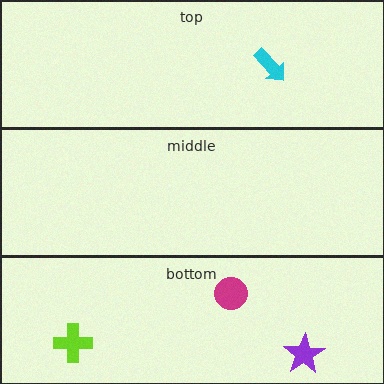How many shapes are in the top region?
1.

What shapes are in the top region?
The cyan arrow.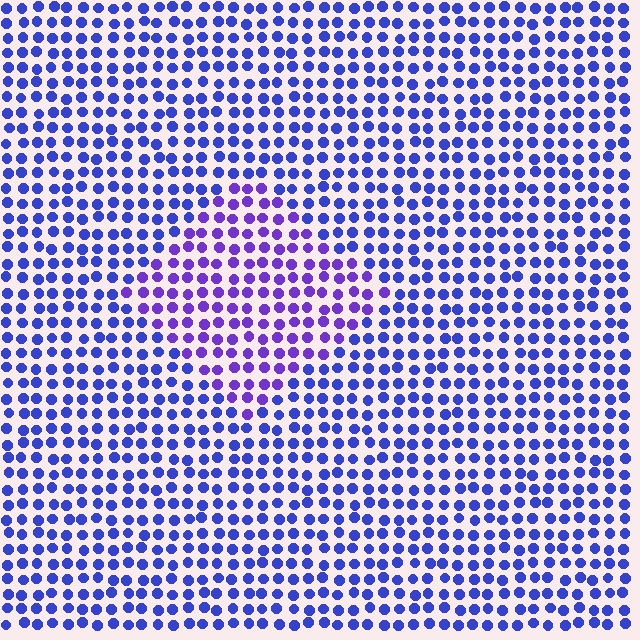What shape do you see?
I see a diamond.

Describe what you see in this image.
The image is filled with small blue elements in a uniform arrangement. A diamond-shaped region is visible where the elements are tinted to a slightly different hue, forming a subtle color boundary.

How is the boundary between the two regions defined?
The boundary is defined purely by a slight shift in hue (about 30 degrees). Spacing, size, and orientation are identical on both sides.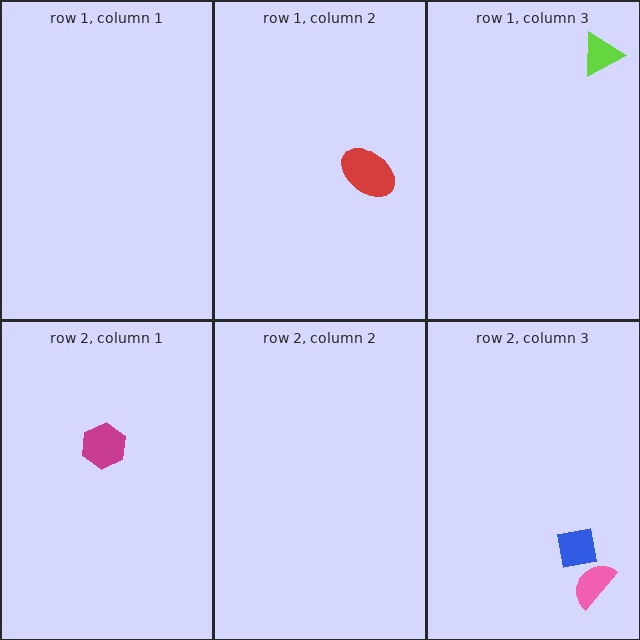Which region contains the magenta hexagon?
The row 2, column 1 region.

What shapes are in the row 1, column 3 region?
The lime triangle.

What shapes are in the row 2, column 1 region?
The magenta hexagon.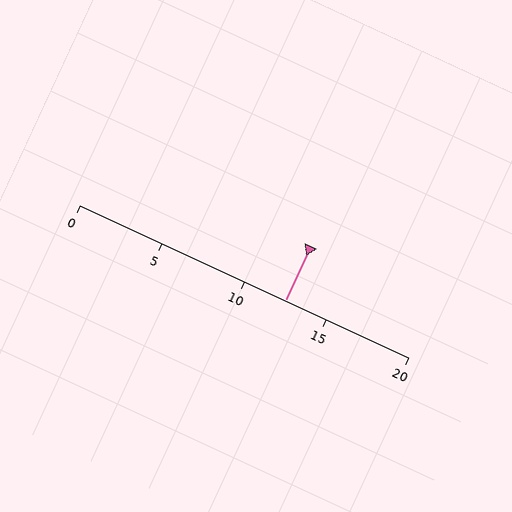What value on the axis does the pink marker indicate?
The marker indicates approximately 12.5.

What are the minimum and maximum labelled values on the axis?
The axis runs from 0 to 20.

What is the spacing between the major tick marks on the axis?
The major ticks are spaced 5 apart.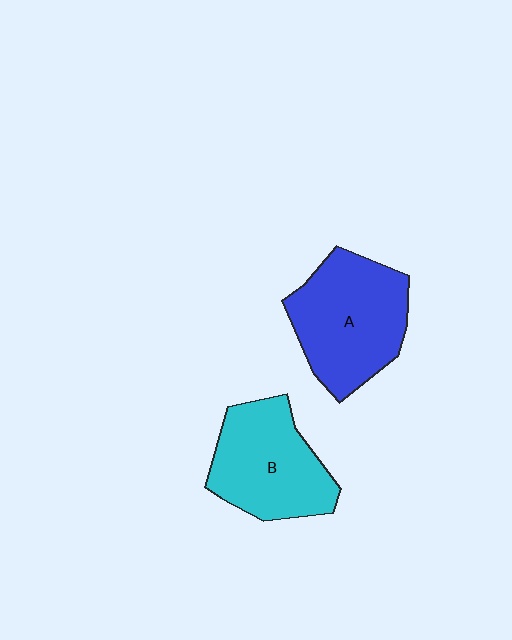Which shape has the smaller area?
Shape B (cyan).